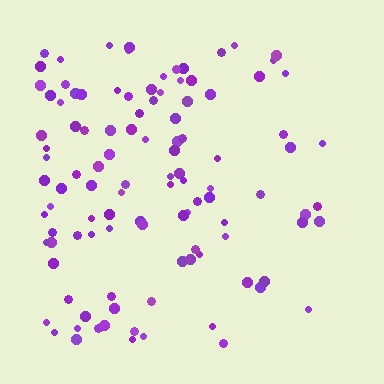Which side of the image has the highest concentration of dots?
The left.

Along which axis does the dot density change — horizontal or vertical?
Horizontal.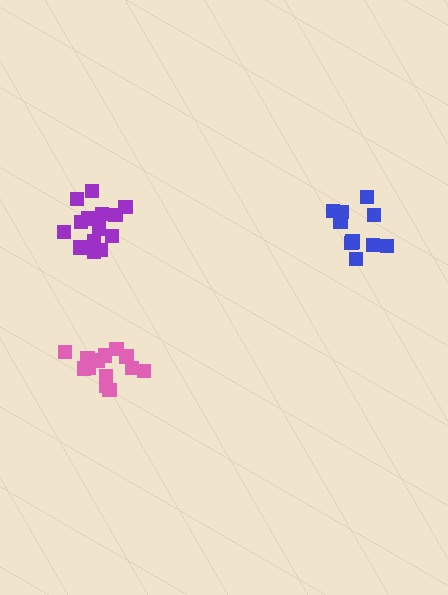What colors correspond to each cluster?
The clusters are colored: pink, purple, blue.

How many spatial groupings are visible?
There are 3 spatial groupings.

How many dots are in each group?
Group 1: 13 dots, Group 2: 15 dots, Group 3: 10 dots (38 total).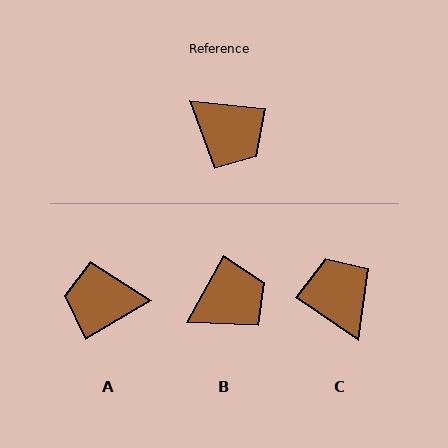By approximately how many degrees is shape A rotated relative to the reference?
Approximately 143 degrees clockwise.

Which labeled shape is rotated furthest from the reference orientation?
C, about 152 degrees away.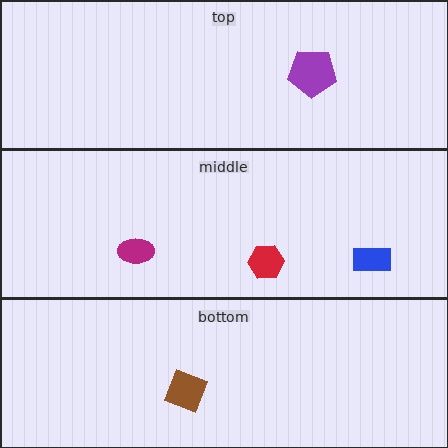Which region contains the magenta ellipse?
The middle region.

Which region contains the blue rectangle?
The middle region.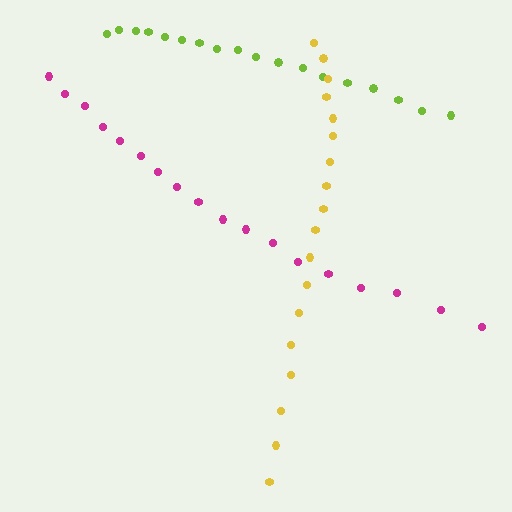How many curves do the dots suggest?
There are 3 distinct paths.